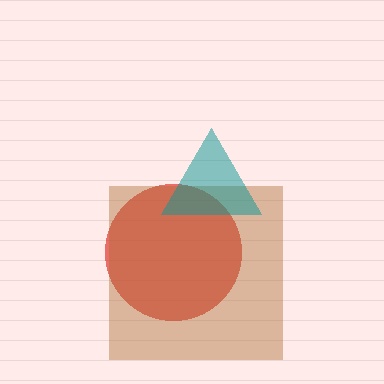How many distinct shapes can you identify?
There are 3 distinct shapes: a red circle, a brown square, a teal triangle.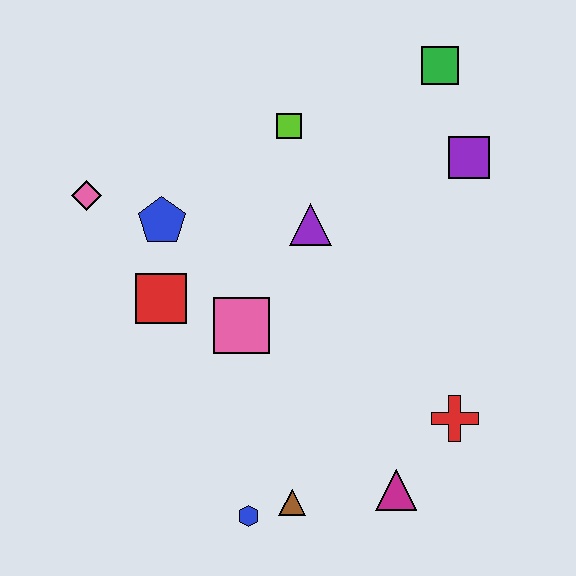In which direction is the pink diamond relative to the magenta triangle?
The pink diamond is to the left of the magenta triangle.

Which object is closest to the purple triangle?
The lime square is closest to the purple triangle.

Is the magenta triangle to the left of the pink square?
No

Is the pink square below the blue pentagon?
Yes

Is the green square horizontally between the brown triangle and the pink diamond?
No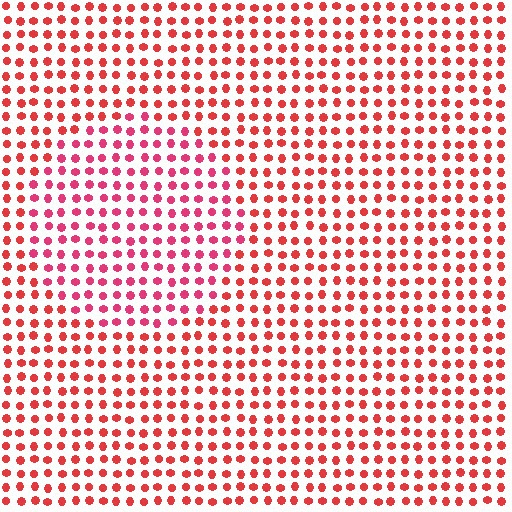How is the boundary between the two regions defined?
The boundary is defined purely by a slight shift in hue (about 21 degrees). Spacing, size, and orientation are identical on both sides.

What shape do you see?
I see a circle.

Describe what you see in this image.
The image is filled with small red elements in a uniform arrangement. A circle-shaped region is visible where the elements are tinted to a slightly different hue, forming a subtle color boundary.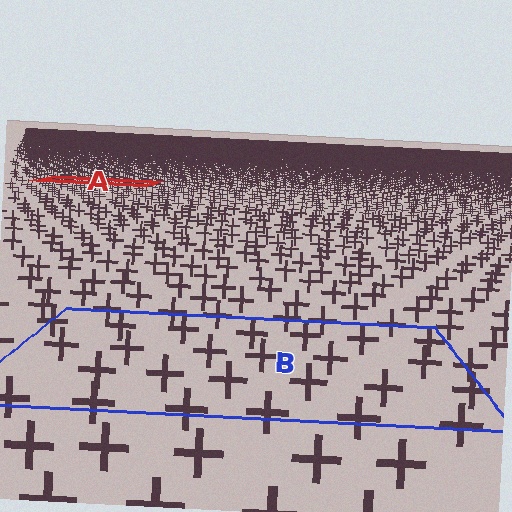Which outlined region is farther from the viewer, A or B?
Region A is farther from the viewer — the texture elements inside it appear smaller and more densely packed.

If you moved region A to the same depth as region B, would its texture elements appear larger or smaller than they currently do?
They would appear larger. At a closer depth, the same texture elements are projected at a bigger on-screen size.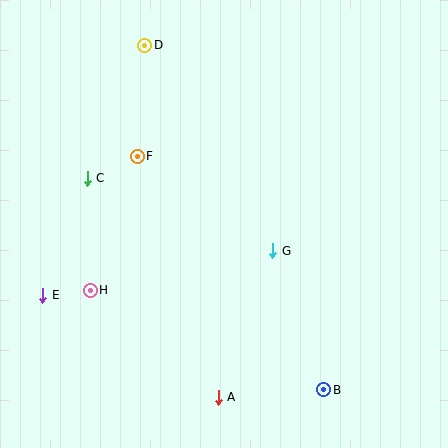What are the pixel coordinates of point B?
Point B is at (324, 390).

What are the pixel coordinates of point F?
Point F is at (137, 156).